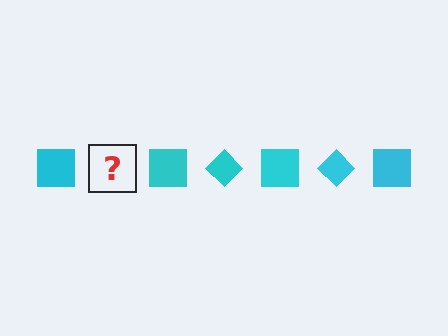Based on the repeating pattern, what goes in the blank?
The blank should be a cyan diamond.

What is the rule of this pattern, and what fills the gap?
The rule is that the pattern cycles through square, diamond shapes in cyan. The gap should be filled with a cyan diamond.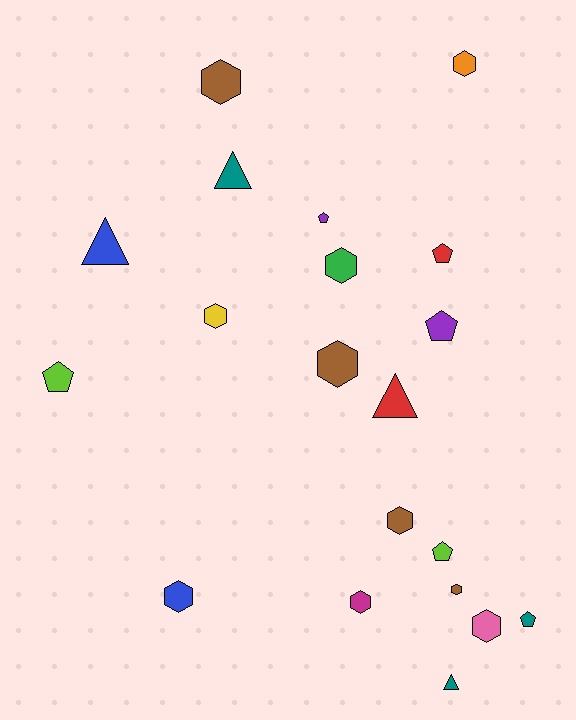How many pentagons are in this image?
There are 6 pentagons.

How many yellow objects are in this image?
There is 1 yellow object.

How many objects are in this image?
There are 20 objects.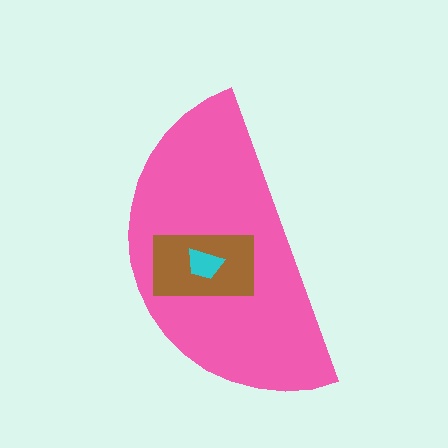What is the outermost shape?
The pink semicircle.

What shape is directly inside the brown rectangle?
The cyan trapezoid.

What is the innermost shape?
The cyan trapezoid.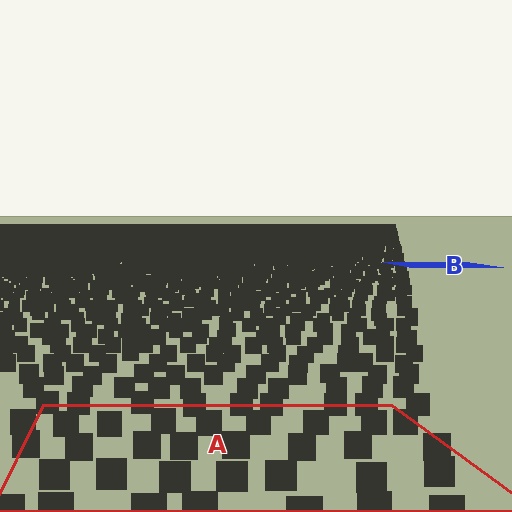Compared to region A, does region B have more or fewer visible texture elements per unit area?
Region B has more texture elements per unit area — they are packed more densely because it is farther away.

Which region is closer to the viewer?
Region A is closer. The texture elements there are larger and more spread out.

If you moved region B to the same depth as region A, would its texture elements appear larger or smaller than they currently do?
They would appear larger. At a closer depth, the same texture elements are projected at a bigger on-screen size.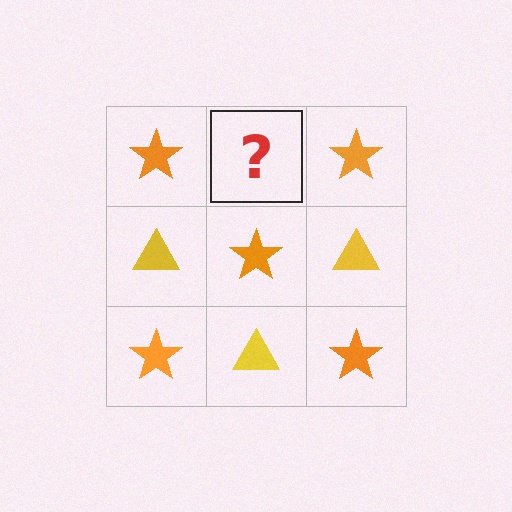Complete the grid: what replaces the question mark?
The question mark should be replaced with a yellow triangle.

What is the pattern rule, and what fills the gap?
The rule is that it alternates orange star and yellow triangle in a checkerboard pattern. The gap should be filled with a yellow triangle.